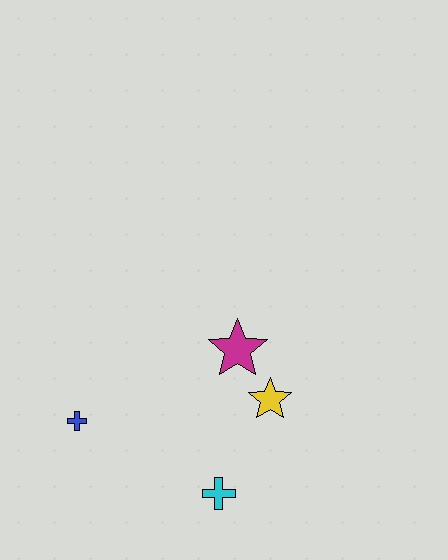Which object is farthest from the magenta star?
The blue cross is farthest from the magenta star.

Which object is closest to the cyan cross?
The yellow star is closest to the cyan cross.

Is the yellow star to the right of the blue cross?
Yes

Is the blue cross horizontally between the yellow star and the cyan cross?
No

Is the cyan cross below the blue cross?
Yes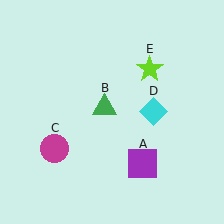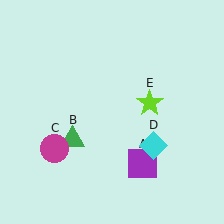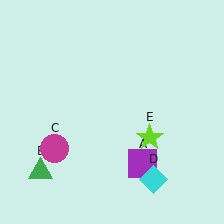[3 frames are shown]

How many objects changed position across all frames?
3 objects changed position: green triangle (object B), cyan diamond (object D), lime star (object E).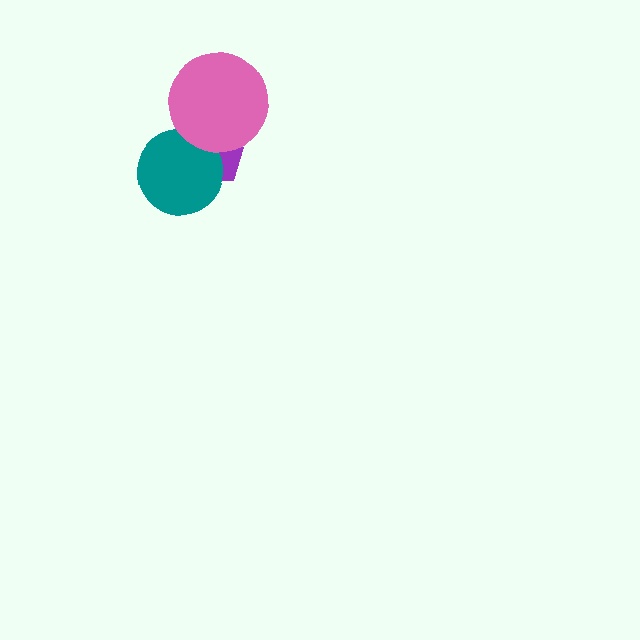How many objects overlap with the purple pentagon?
2 objects overlap with the purple pentagon.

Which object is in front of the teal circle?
The pink circle is in front of the teal circle.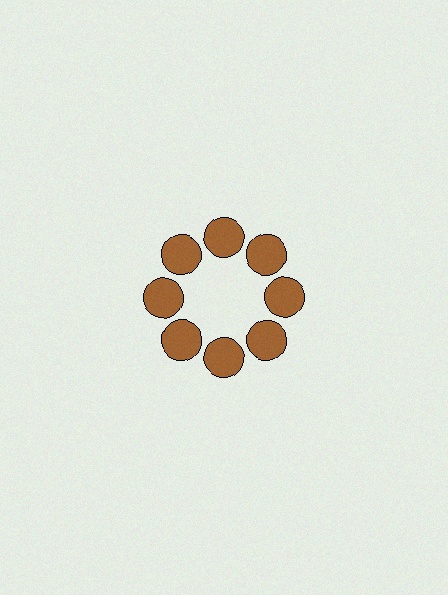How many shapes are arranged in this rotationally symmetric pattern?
There are 8 shapes, arranged in 8 groups of 1.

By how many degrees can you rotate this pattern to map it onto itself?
The pattern maps onto itself every 45 degrees of rotation.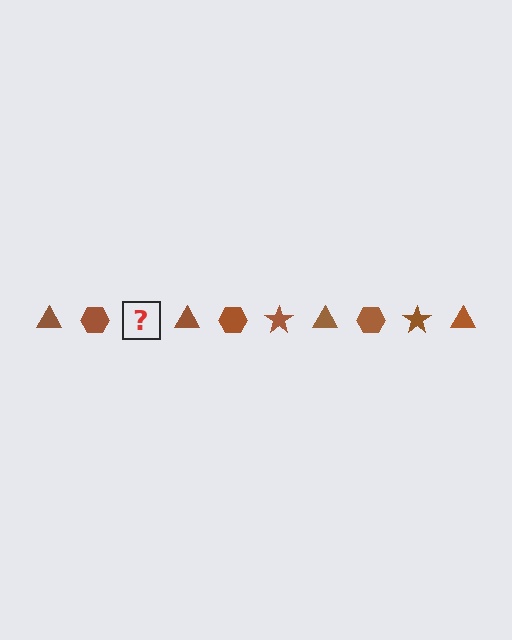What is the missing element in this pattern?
The missing element is a brown star.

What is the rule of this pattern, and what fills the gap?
The rule is that the pattern cycles through triangle, hexagon, star shapes in brown. The gap should be filled with a brown star.